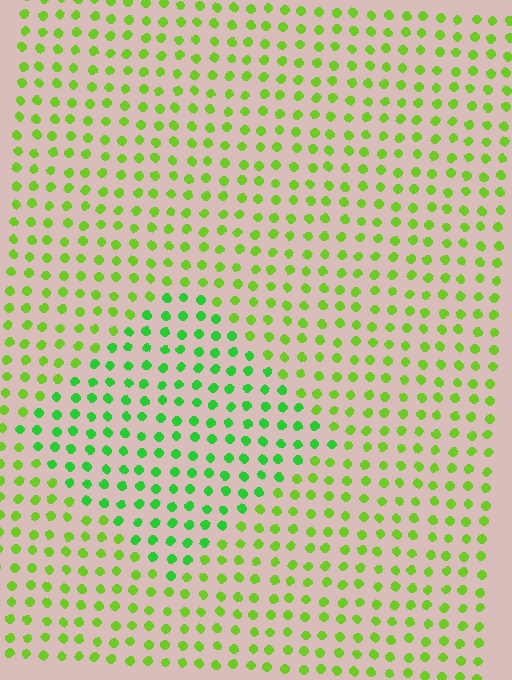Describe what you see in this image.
The image is filled with small lime elements in a uniform arrangement. A diamond-shaped region is visible where the elements are tinted to a slightly different hue, forming a subtle color boundary.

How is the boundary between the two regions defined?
The boundary is defined purely by a slight shift in hue (about 31 degrees). Spacing, size, and orientation are identical on both sides.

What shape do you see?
I see a diamond.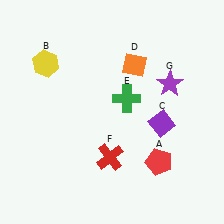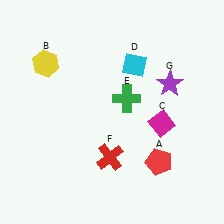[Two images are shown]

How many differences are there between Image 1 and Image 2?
There are 2 differences between the two images.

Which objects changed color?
C changed from purple to magenta. D changed from orange to cyan.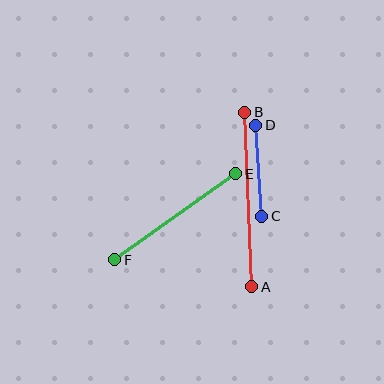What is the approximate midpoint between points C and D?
The midpoint is at approximately (259, 171) pixels.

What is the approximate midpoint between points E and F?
The midpoint is at approximately (175, 217) pixels.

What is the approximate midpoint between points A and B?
The midpoint is at approximately (248, 200) pixels.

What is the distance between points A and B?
The distance is approximately 175 pixels.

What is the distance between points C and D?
The distance is approximately 91 pixels.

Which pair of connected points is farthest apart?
Points A and B are farthest apart.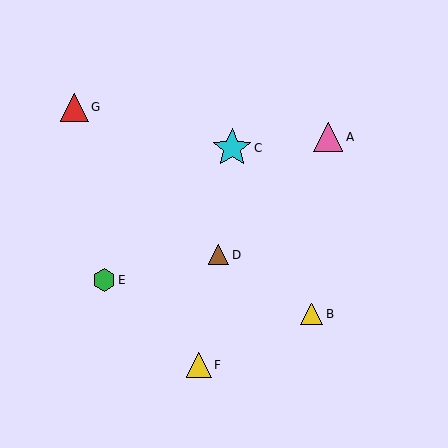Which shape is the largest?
The cyan star (labeled C) is the largest.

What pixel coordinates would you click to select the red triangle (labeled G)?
Click at (74, 107) to select the red triangle G.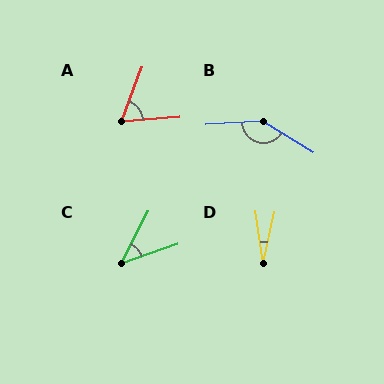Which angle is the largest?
B, at approximately 145 degrees.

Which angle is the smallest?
D, at approximately 20 degrees.